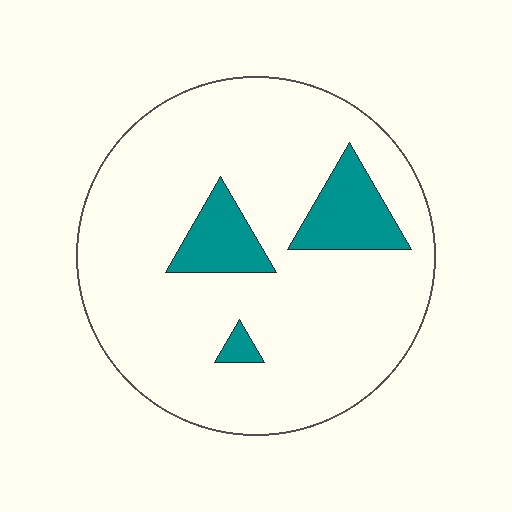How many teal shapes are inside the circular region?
3.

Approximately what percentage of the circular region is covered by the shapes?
Approximately 15%.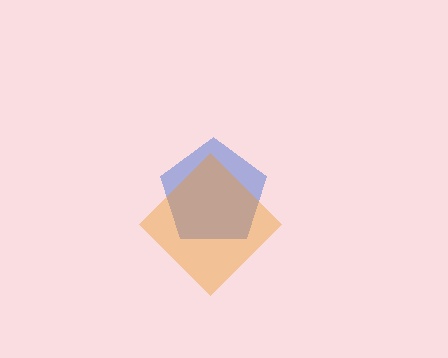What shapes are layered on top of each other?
The layered shapes are: a blue pentagon, an orange diamond.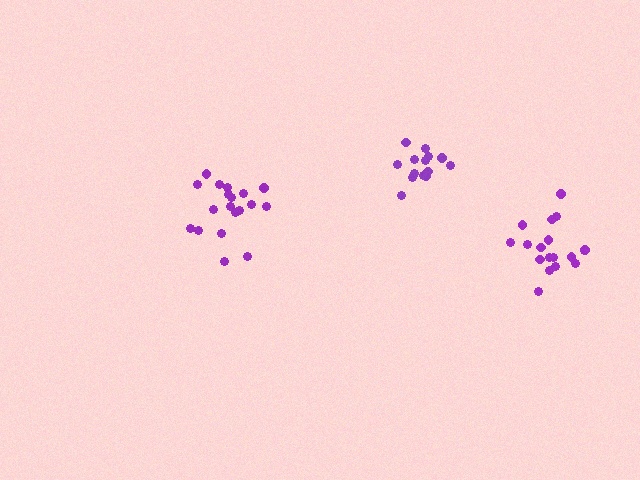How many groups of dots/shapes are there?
There are 3 groups.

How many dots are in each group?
Group 1: 14 dots, Group 2: 19 dots, Group 3: 18 dots (51 total).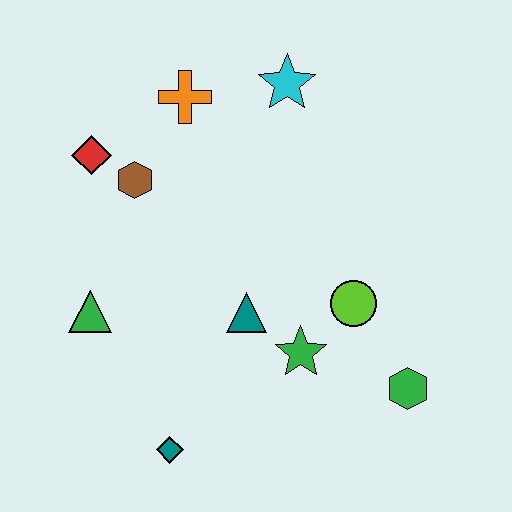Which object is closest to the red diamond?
The brown hexagon is closest to the red diamond.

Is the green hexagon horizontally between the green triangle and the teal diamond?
No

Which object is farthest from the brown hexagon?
The green hexagon is farthest from the brown hexagon.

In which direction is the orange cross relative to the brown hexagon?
The orange cross is above the brown hexagon.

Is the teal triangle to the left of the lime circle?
Yes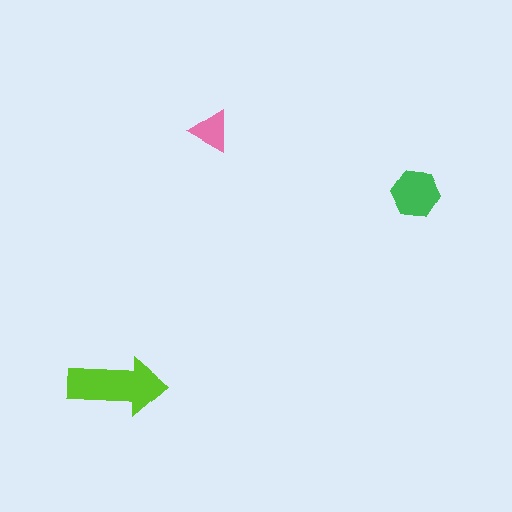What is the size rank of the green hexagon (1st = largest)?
2nd.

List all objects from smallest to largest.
The pink triangle, the green hexagon, the lime arrow.